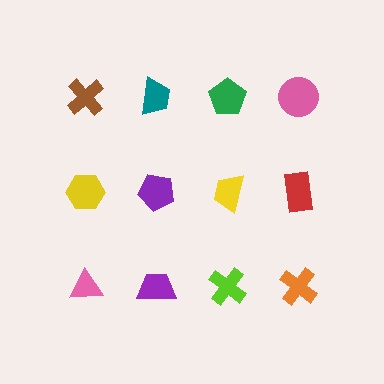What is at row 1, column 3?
A green pentagon.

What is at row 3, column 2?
A purple trapezoid.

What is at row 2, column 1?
A yellow hexagon.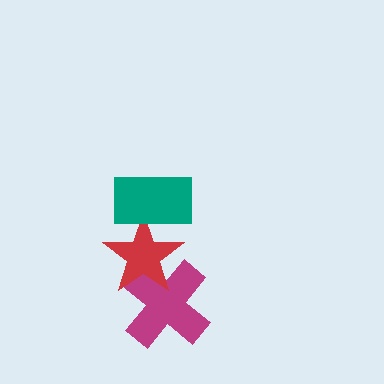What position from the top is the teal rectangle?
The teal rectangle is 1st from the top.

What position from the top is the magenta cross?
The magenta cross is 3rd from the top.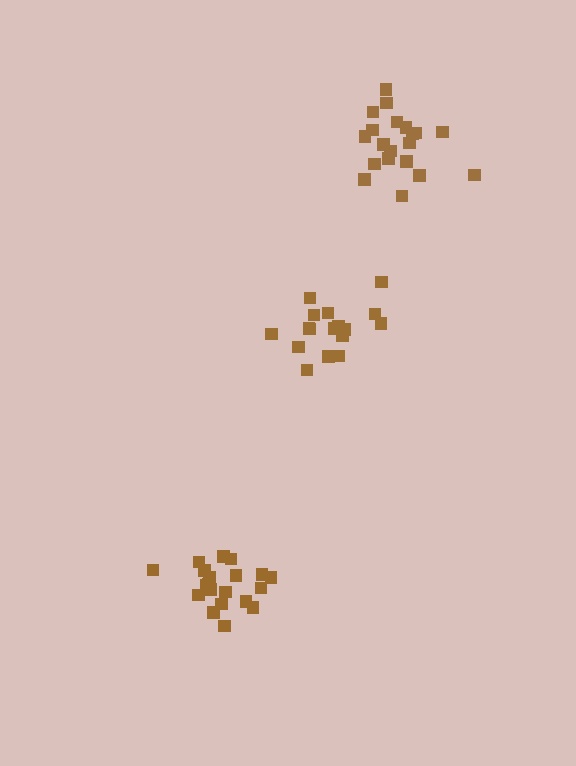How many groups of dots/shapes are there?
There are 3 groups.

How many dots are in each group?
Group 1: 20 dots, Group 2: 20 dots, Group 3: 17 dots (57 total).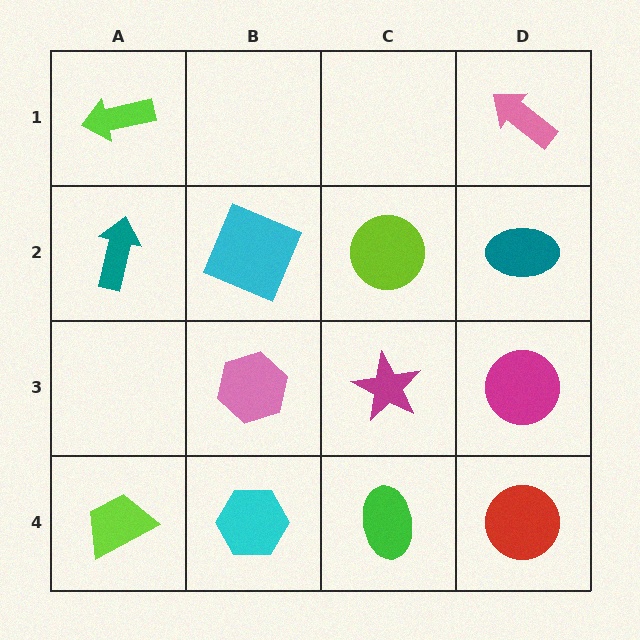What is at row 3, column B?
A pink hexagon.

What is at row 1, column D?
A pink arrow.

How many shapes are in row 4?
4 shapes.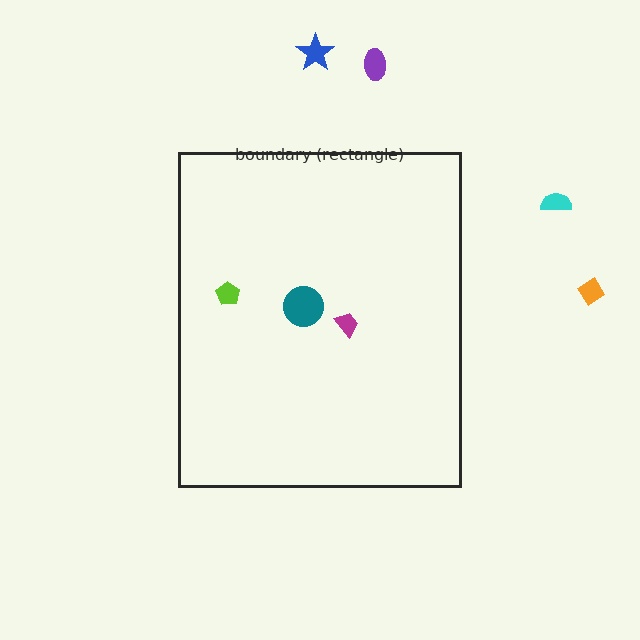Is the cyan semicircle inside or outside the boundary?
Outside.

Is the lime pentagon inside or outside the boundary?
Inside.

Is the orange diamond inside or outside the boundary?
Outside.